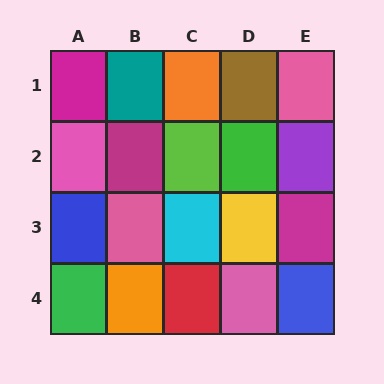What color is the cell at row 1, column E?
Pink.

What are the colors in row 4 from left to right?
Green, orange, red, pink, blue.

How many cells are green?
2 cells are green.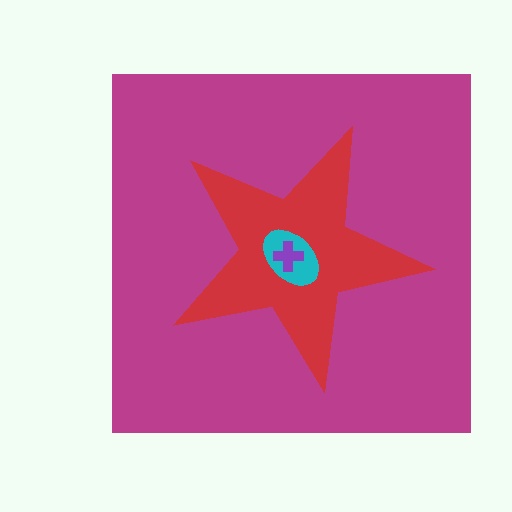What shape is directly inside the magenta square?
The red star.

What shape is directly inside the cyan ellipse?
The purple cross.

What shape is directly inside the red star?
The cyan ellipse.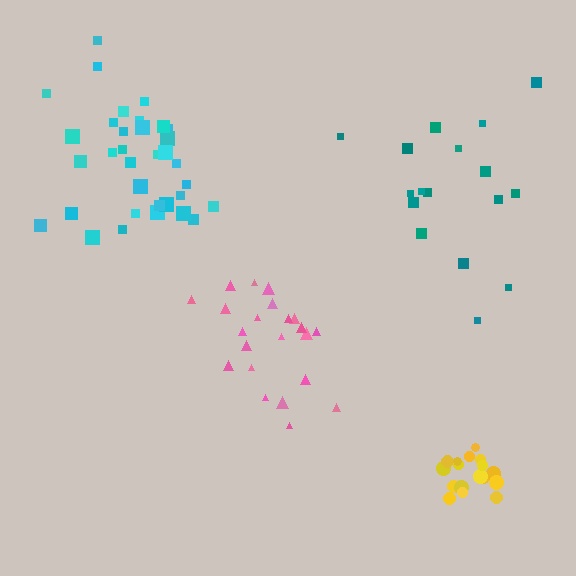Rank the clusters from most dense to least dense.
yellow, cyan, pink, teal.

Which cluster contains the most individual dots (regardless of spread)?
Cyan (34).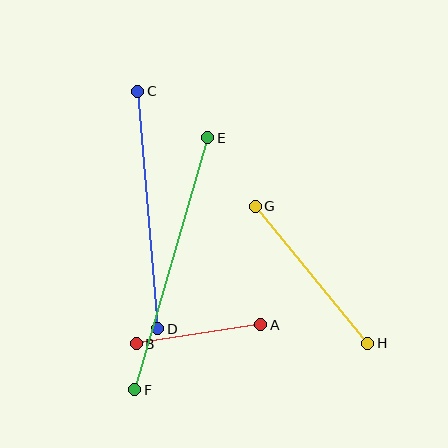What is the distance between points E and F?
The distance is approximately 262 pixels.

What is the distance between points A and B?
The distance is approximately 126 pixels.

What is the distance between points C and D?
The distance is approximately 238 pixels.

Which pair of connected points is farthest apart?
Points E and F are farthest apart.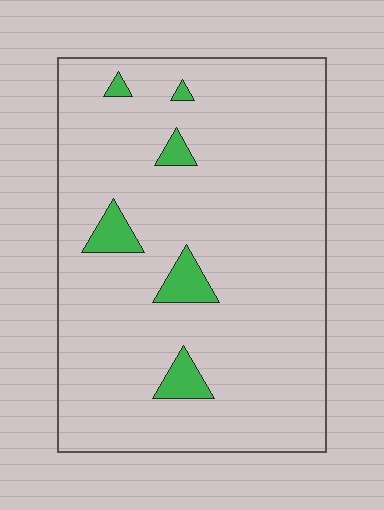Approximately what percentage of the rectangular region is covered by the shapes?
Approximately 5%.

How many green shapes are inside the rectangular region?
6.